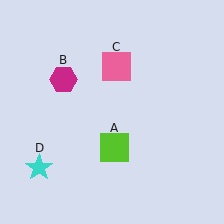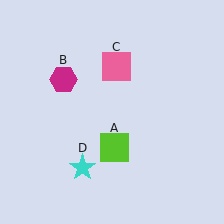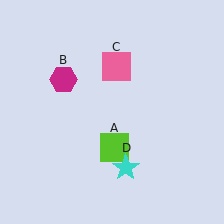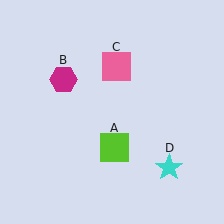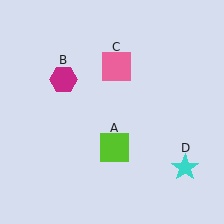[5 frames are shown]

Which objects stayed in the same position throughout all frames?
Lime square (object A) and magenta hexagon (object B) and pink square (object C) remained stationary.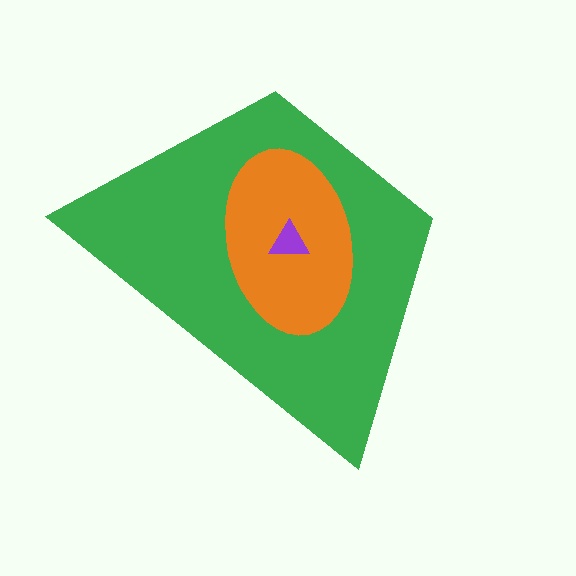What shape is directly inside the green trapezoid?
The orange ellipse.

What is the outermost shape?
The green trapezoid.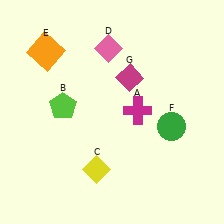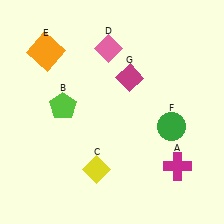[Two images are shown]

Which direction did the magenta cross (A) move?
The magenta cross (A) moved down.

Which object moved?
The magenta cross (A) moved down.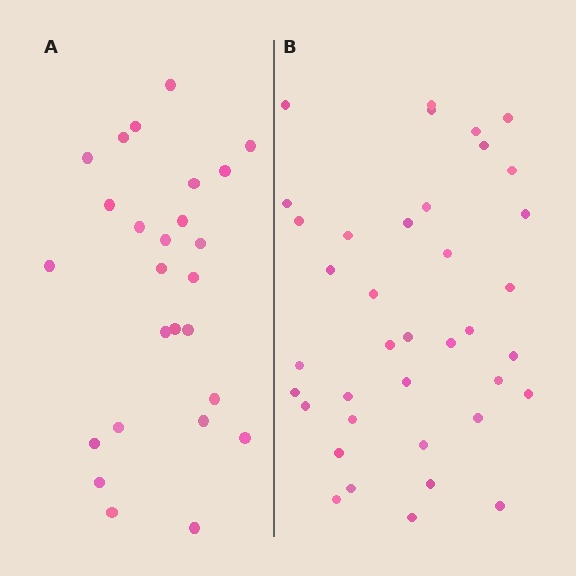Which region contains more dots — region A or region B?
Region B (the right region) has more dots.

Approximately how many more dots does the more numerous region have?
Region B has roughly 12 or so more dots than region A.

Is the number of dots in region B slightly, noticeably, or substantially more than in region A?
Region B has substantially more. The ratio is roughly 1.5 to 1.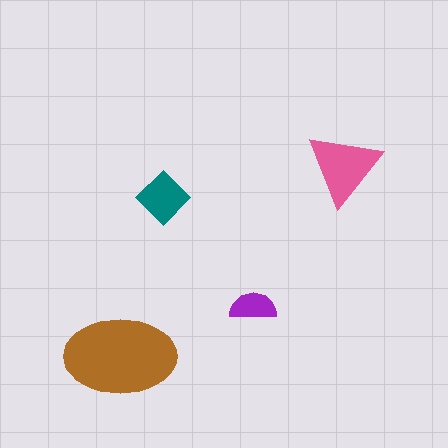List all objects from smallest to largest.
The purple semicircle, the teal diamond, the pink triangle, the brown ellipse.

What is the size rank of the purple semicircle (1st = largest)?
4th.